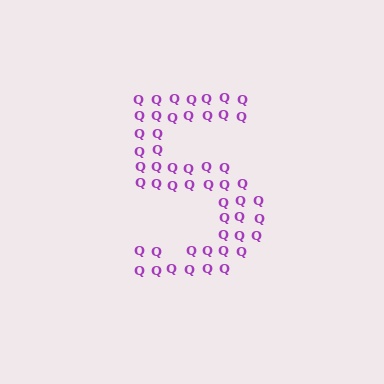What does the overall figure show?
The overall figure shows the digit 5.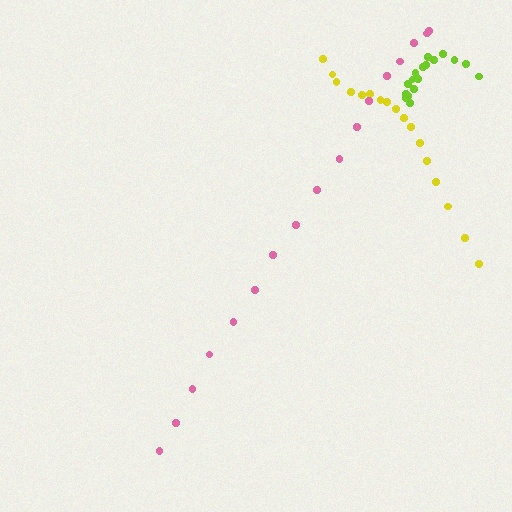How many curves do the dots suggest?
There are 3 distinct paths.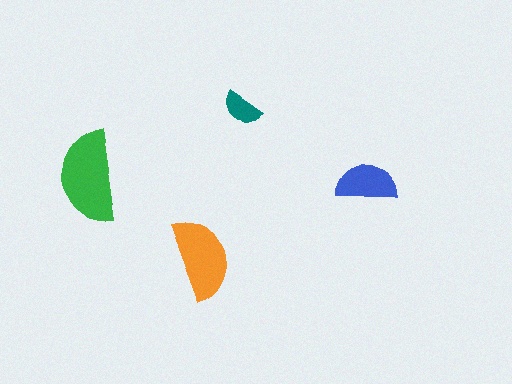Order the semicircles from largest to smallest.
the green one, the orange one, the blue one, the teal one.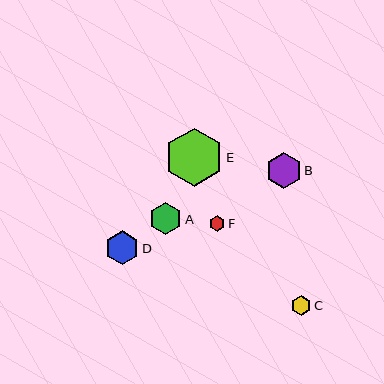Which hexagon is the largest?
Hexagon E is the largest with a size of approximately 58 pixels.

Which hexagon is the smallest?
Hexagon F is the smallest with a size of approximately 15 pixels.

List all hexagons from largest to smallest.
From largest to smallest: E, B, D, A, C, F.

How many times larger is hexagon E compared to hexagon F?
Hexagon E is approximately 3.8 times the size of hexagon F.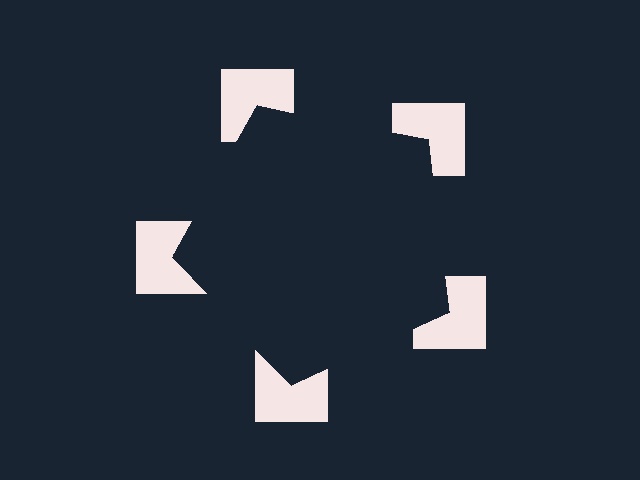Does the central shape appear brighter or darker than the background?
It typically appears slightly darker than the background, even though no actual brightness change is drawn.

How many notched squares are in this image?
There are 5 — one at each vertex of the illusory pentagon.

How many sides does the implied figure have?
5 sides.